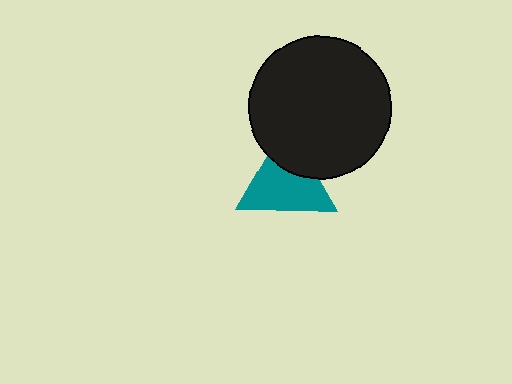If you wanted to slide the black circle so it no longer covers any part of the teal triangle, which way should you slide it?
Slide it up — that is the most direct way to separate the two shapes.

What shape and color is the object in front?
The object in front is a black circle.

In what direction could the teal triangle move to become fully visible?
The teal triangle could move down. That would shift it out from behind the black circle entirely.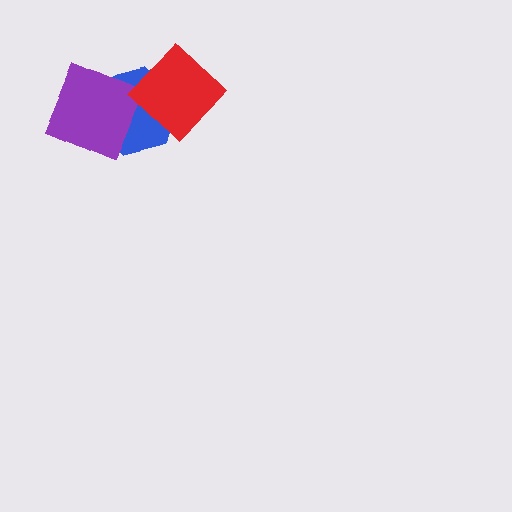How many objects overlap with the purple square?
1 object overlaps with the purple square.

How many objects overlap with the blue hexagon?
2 objects overlap with the blue hexagon.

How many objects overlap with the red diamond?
1 object overlaps with the red diamond.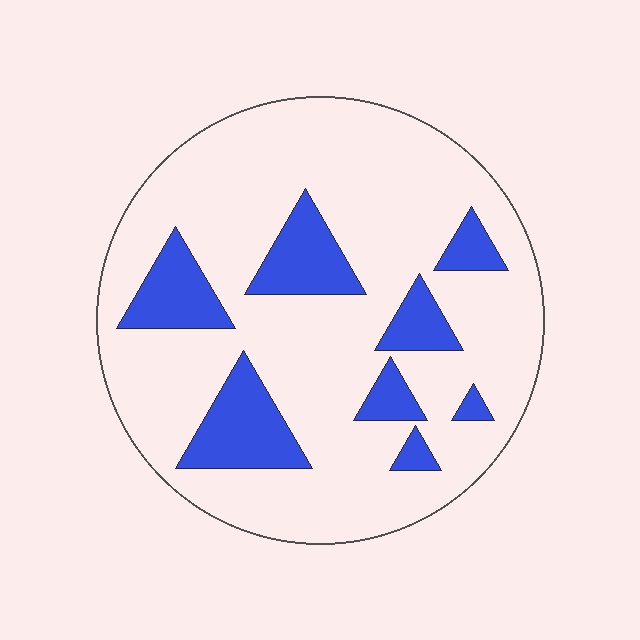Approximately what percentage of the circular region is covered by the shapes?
Approximately 20%.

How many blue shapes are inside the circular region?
8.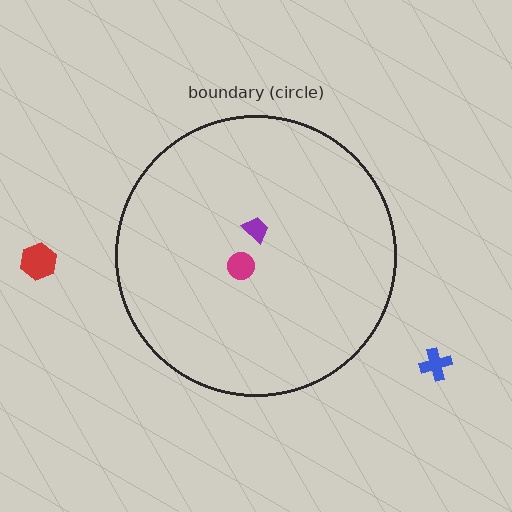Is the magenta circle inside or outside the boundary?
Inside.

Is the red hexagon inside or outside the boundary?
Outside.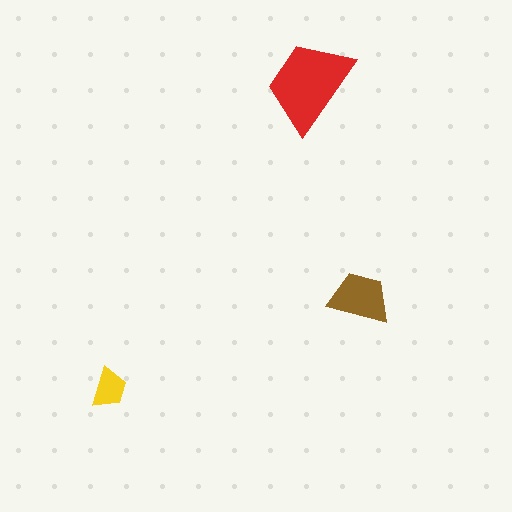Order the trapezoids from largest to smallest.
the red one, the brown one, the yellow one.